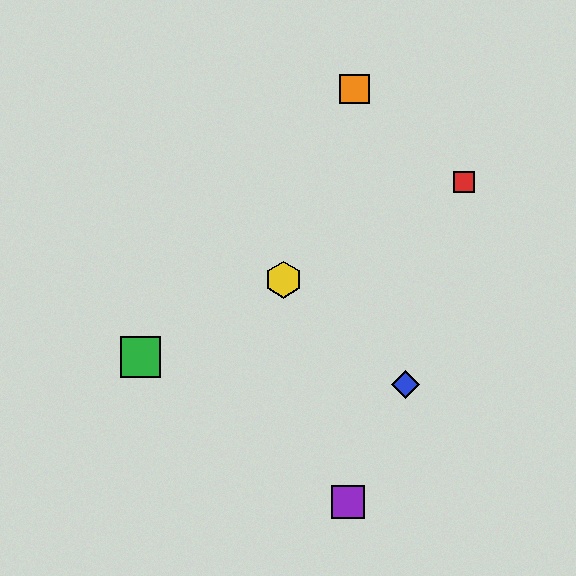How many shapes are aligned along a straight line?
3 shapes (the red square, the green square, the yellow hexagon) are aligned along a straight line.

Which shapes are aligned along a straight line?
The red square, the green square, the yellow hexagon are aligned along a straight line.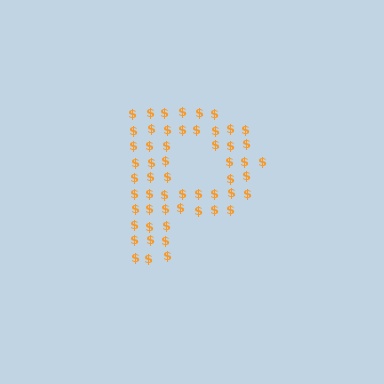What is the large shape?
The large shape is the letter P.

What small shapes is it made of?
It is made of small dollar signs.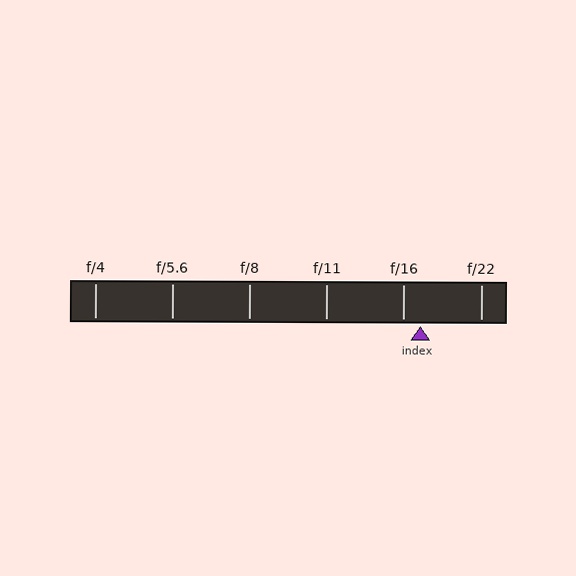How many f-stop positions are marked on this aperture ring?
There are 6 f-stop positions marked.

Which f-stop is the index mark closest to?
The index mark is closest to f/16.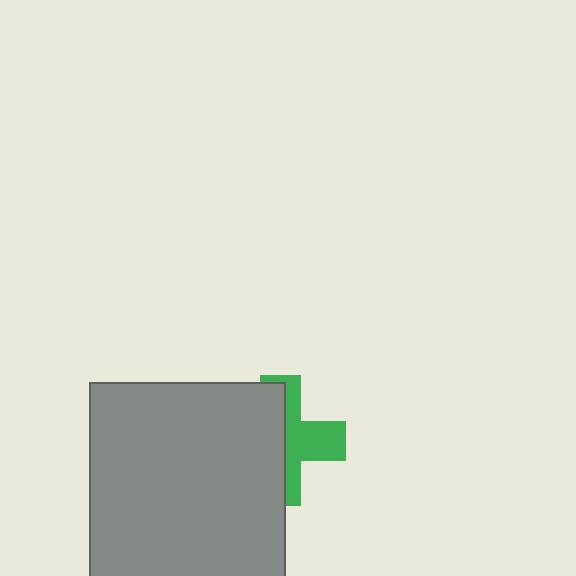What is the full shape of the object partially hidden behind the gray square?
The partially hidden object is a green cross.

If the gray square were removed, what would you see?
You would see the complete green cross.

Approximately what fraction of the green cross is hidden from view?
Roughly 56% of the green cross is hidden behind the gray square.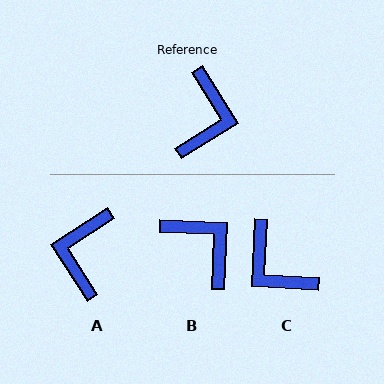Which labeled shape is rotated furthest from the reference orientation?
A, about 179 degrees away.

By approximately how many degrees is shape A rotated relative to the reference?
Approximately 179 degrees clockwise.